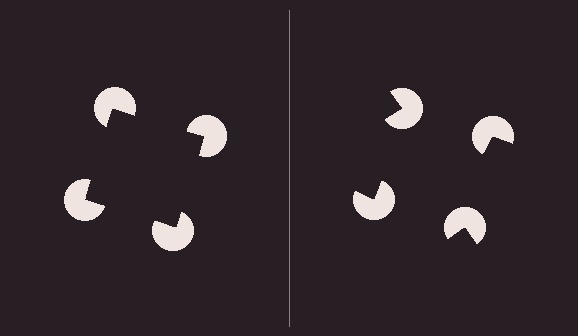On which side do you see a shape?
An illusory square appears on the left side. On the right side the wedge cuts are rotated, so no coherent shape forms.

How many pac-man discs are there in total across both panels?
8 — 4 on each side.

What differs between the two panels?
The pac-man discs are positioned identically on both sides; only the wedge orientations differ. On the left they align to a square; on the right they are misaligned.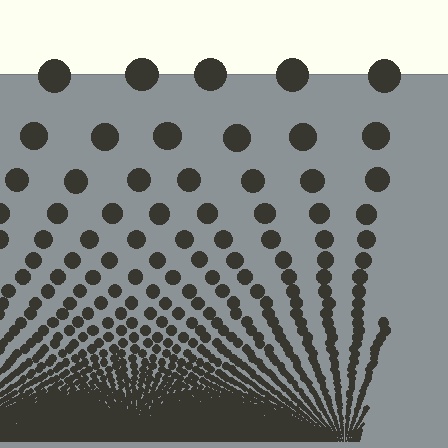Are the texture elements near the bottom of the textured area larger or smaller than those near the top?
Smaller. The gradient is inverted — elements near the bottom are smaller and denser.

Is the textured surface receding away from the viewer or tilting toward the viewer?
The surface appears to tilt toward the viewer. Texture elements get larger and sparser toward the top.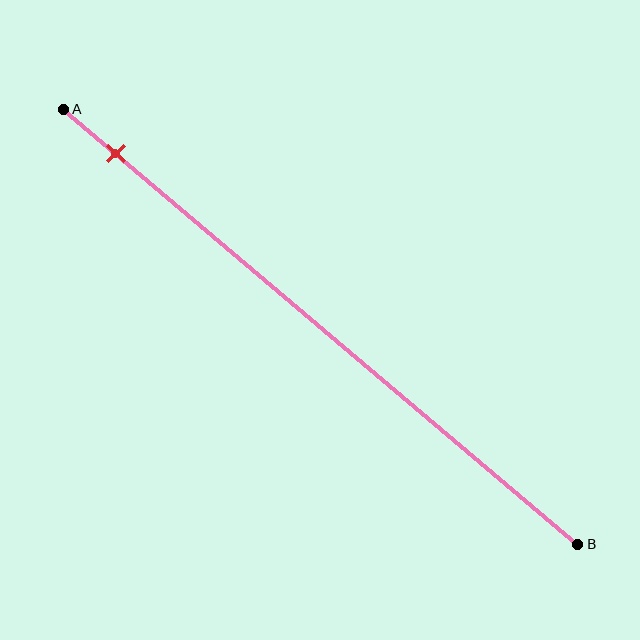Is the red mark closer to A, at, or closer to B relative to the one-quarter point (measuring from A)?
The red mark is closer to point A than the one-quarter point of segment AB.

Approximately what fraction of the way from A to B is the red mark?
The red mark is approximately 10% of the way from A to B.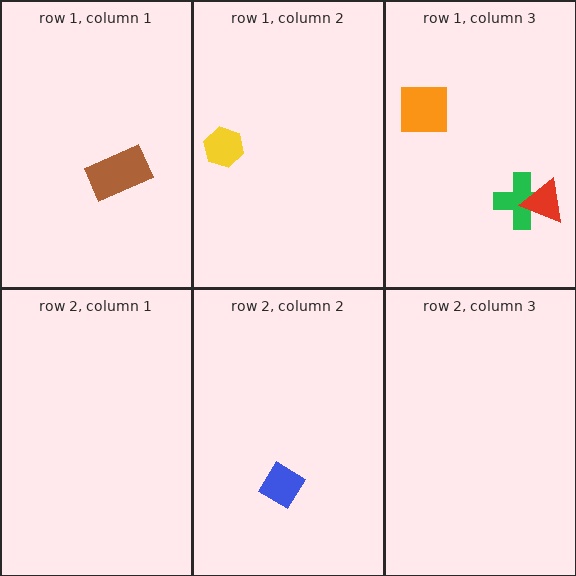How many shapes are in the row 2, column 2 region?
1.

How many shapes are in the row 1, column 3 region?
3.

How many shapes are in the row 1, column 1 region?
1.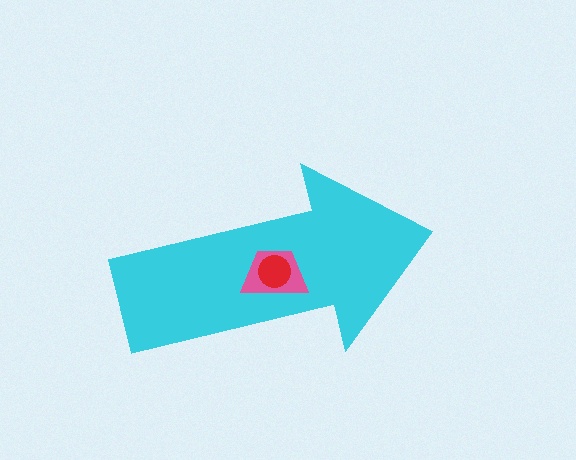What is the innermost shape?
The red circle.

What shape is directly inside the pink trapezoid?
The red circle.